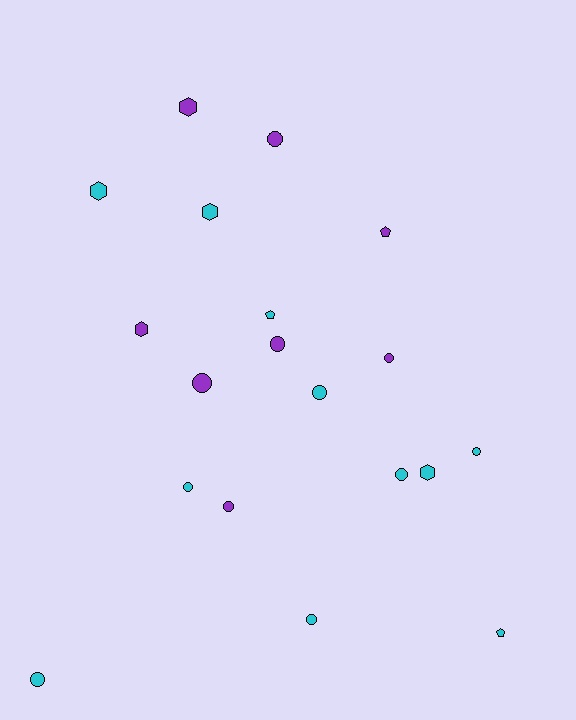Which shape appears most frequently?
Circle, with 11 objects.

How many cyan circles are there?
There are 6 cyan circles.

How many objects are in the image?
There are 19 objects.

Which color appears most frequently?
Cyan, with 11 objects.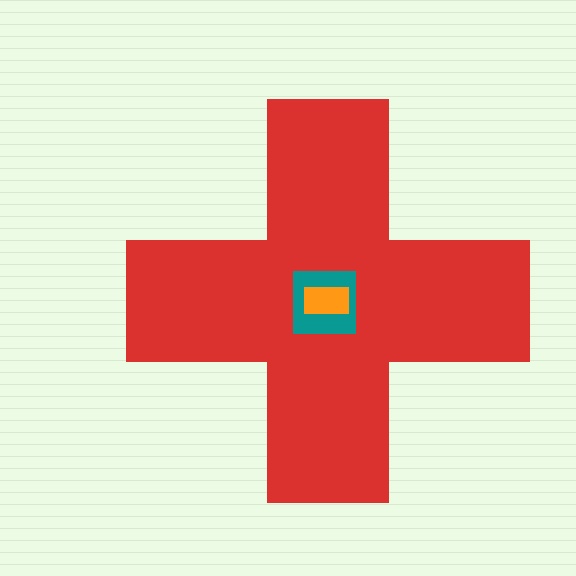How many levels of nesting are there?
3.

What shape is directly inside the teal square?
The orange rectangle.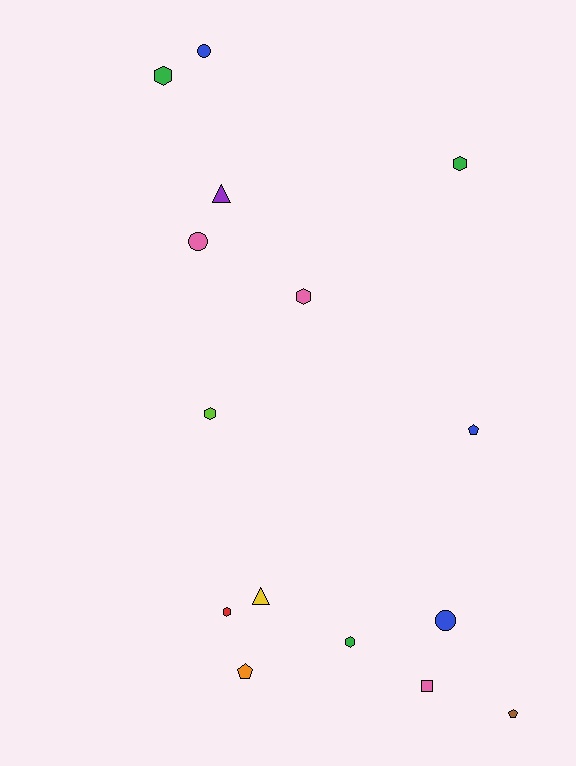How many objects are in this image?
There are 15 objects.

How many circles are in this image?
There are 3 circles.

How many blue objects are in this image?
There are 3 blue objects.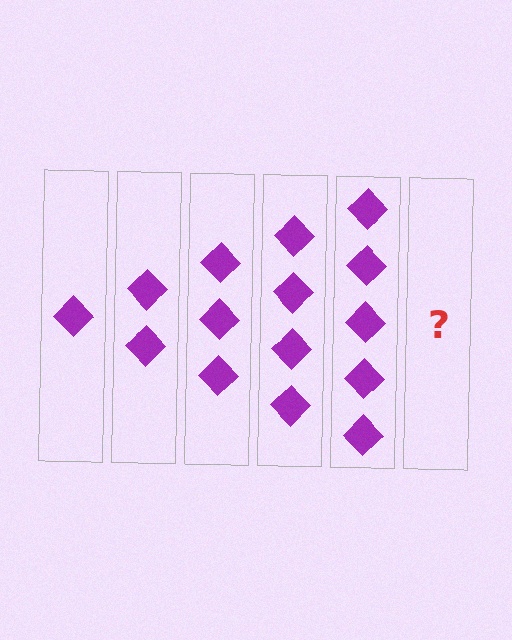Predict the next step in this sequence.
The next step is 6 diamonds.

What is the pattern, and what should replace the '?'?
The pattern is that each step adds one more diamond. The '?' should be 6 diamonds.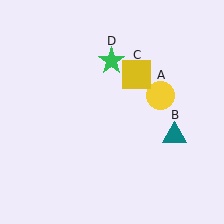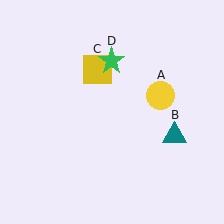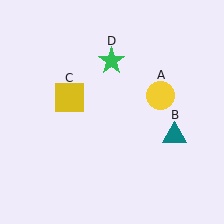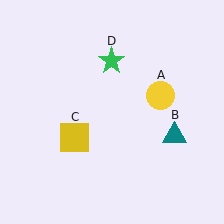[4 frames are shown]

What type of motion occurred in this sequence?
The yellow square (object C) rotated counterclockwise around the center of the scene.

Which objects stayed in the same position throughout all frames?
Yellow circle (object A) and teal triangle (object B) and green star (object D) remained stationary.